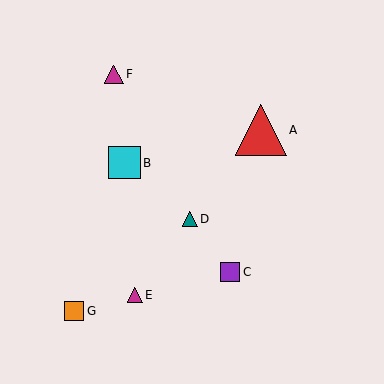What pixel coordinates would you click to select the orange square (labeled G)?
Click at (74, 311) to select the orange square G.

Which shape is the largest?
The red triangle (labeled A) is the largest.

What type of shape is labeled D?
Shape D is a teal triangle.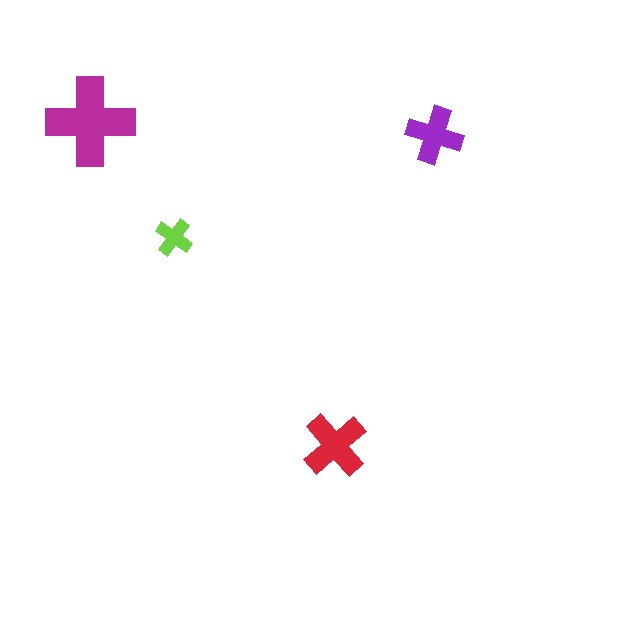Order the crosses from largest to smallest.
the magenta one, the red one, the purple one, the lime one.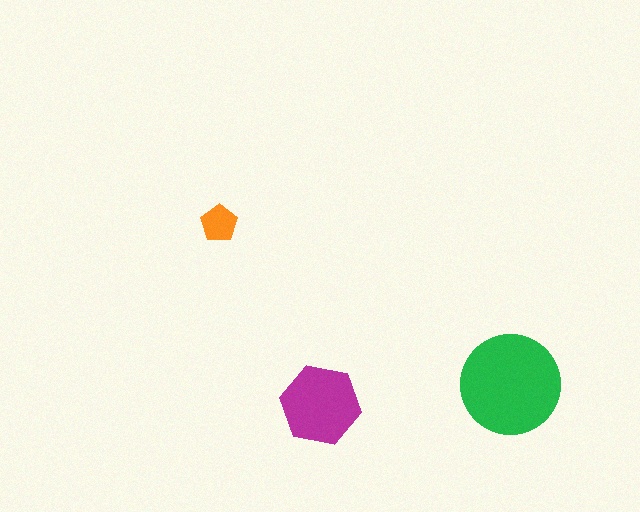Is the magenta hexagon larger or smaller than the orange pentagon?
Larger.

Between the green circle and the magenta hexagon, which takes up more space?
The green circle.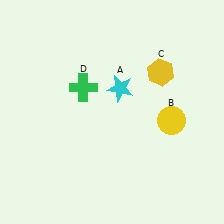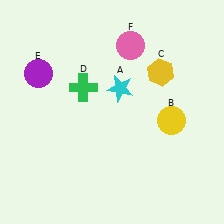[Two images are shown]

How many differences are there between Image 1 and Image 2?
There are 2 differences between the two images.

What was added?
A purple circle (E), a pink circle (F) were added in Image 2.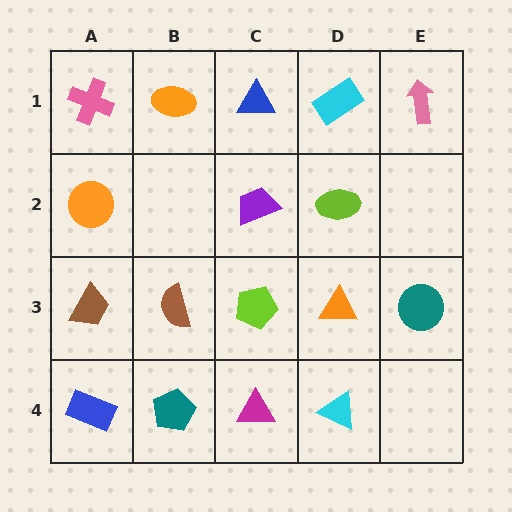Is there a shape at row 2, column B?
No, that cell is empty.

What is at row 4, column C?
A magenta triangle.